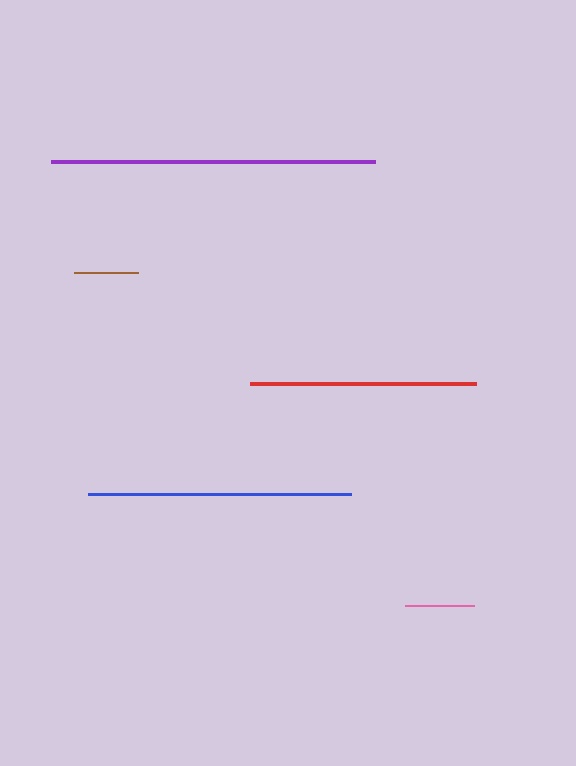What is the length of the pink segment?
The pink segment is approximately 69 pixels long.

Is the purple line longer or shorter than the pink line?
The purple line is longer than the pink line.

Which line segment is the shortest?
The brown line is the shortest at approximately 64 pixels.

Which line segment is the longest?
The purple line is the longest at approximately 324 pixels.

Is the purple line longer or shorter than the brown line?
The purple line is longer than the brown line.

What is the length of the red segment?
The red segment is approximately 226 pixels long.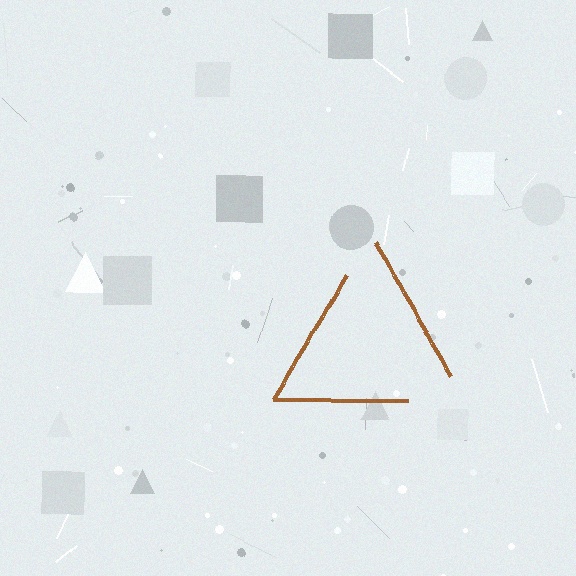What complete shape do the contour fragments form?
The contour fragments form a triangle.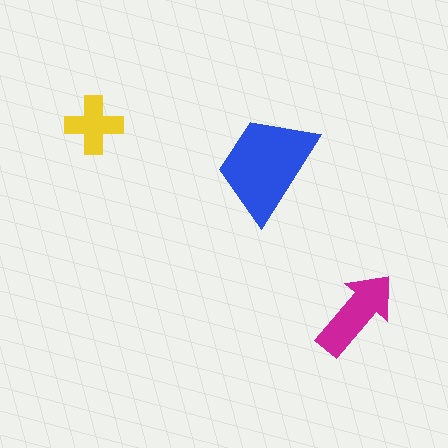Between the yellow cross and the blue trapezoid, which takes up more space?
The blue trapezoid.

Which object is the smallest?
The yellow cross.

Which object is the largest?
The blue trapezoid.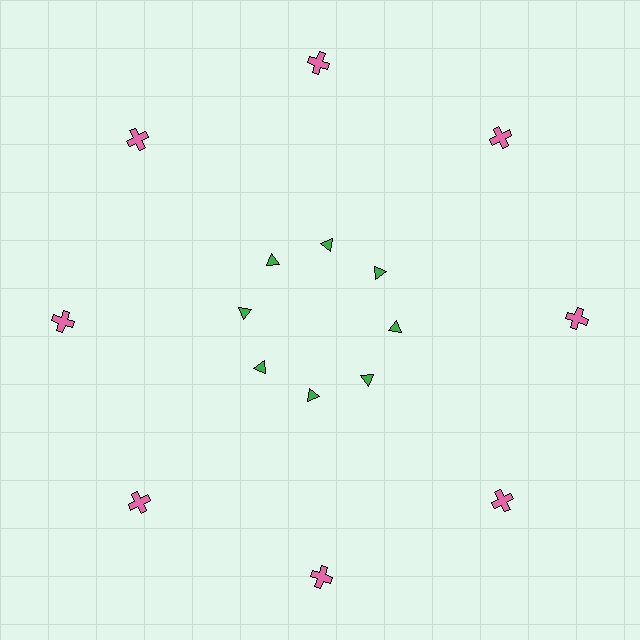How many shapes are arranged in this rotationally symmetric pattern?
There are 16 shapes, arranged in 8 groups of 2.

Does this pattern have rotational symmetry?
Yes, this pattern has 8-fold rotational symmetry. It looks the same after rotating 45 degrees around the center.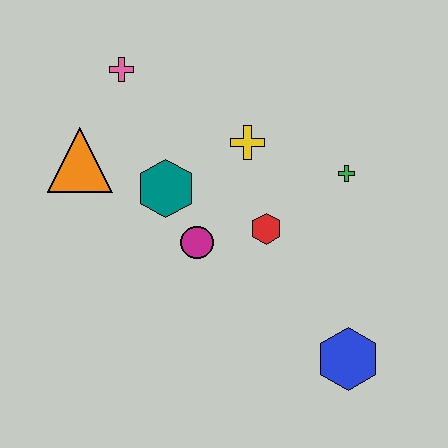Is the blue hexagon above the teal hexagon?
No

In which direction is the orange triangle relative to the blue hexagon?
The orange triangle is to the left of the blue hexagon.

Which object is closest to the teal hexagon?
The magenta circle is closest to the teal hexagon.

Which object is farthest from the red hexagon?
The pink cross is farthest from the red hexagon.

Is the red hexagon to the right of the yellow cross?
Yes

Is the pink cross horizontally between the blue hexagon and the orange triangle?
Yes